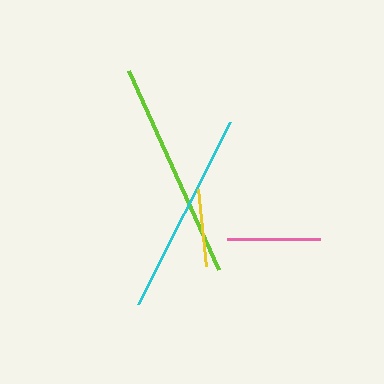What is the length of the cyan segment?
The cyan segment is approximately 204 pixels long.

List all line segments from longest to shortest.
From longest to shortest: lime, cyan, pink, yellow.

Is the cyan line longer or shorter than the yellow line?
The cyan line is longer than the yellow line.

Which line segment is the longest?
The lime line is the longest at approximately 219 pixels.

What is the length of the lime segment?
The lime segment is approximately 219 pixels long.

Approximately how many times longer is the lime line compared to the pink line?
The lime line is approximately 2.4 times the length of the pink line.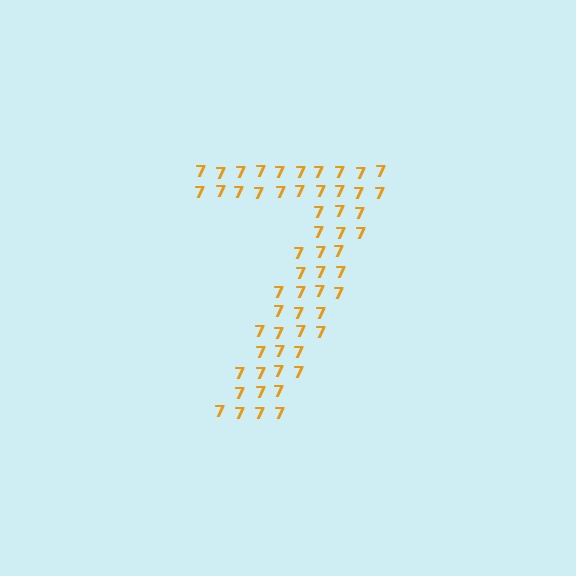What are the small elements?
The small elements are digit 7's.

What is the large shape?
The large shape is the digit 7.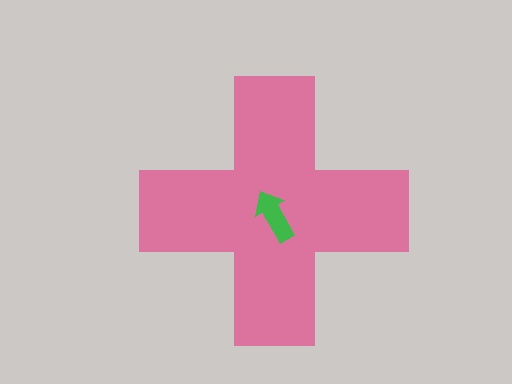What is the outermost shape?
The pink cross.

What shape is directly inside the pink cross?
The green arrow.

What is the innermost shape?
The green arrow.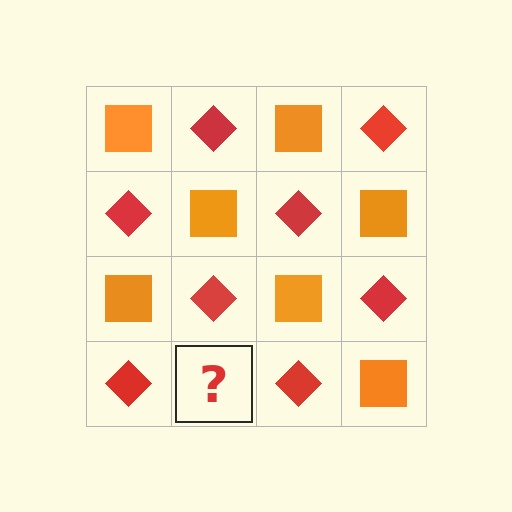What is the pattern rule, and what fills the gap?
The rule is that it alternates orange square and red diamond in a checkerboard pattern. The gap should be filled with an orange square.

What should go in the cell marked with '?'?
The missing cell should contain an orange square.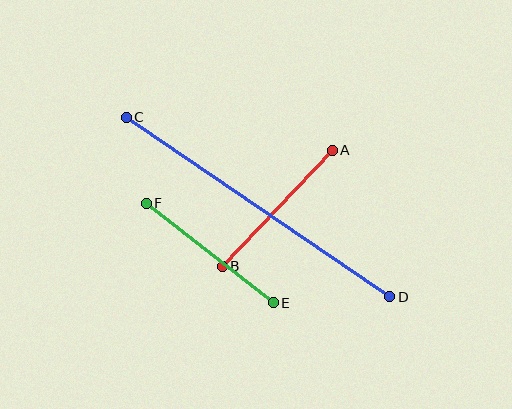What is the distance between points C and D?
The distance is approximately 318 pixels.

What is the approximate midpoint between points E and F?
The midpoint is at approximately (210, 253) pixels.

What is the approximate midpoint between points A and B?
The midpoint is at approximately (277, 208) pixels.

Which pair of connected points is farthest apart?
Points C and D are farthest apart.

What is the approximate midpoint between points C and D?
The midpoint is at approximately (258, 207) pixels.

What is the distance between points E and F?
The distance is approximately 161 pixels.